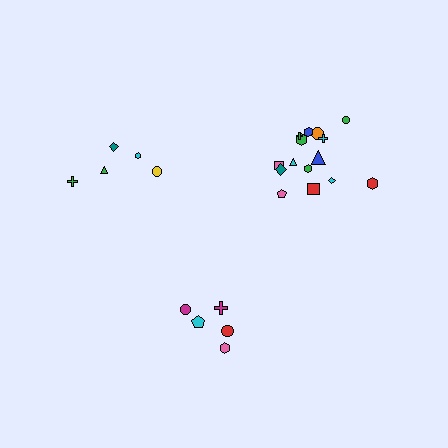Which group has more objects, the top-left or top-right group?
The top-right group.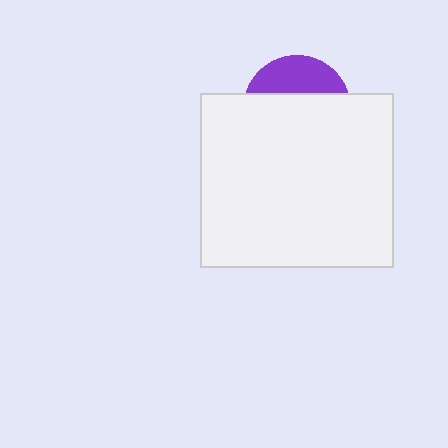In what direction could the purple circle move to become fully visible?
The purple circle could move up. That would shift it out from behind the white rectangle entirely.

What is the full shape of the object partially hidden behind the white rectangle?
The partially hidden object is a purple circle.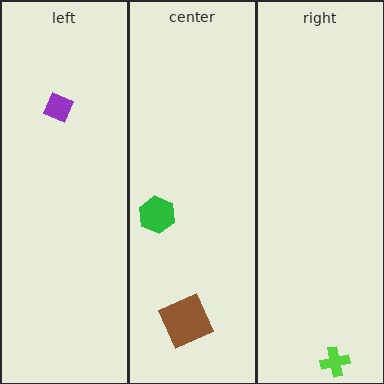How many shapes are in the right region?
1.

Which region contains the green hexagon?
The center region.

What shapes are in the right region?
The lime cross.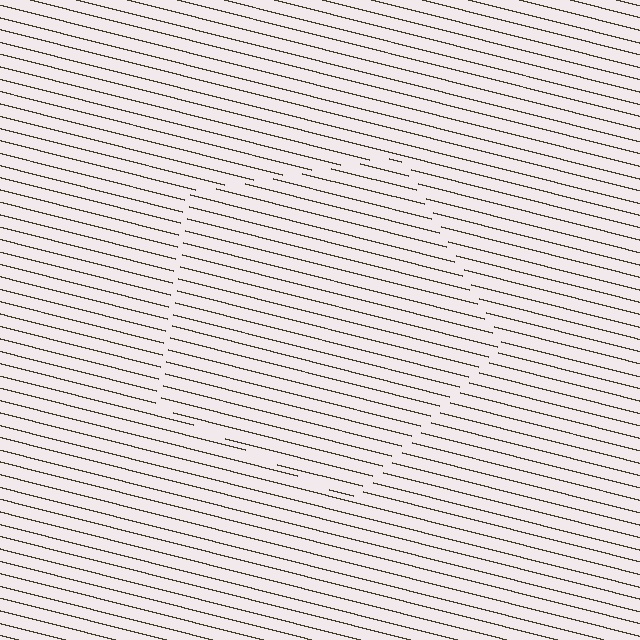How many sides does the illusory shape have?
5 sides — the line-ends trace a pentagon.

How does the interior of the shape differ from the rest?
The interior of the shape contains the same grating, shifted by half a period — the contour is defined by the phase discontinuity where line-ends from the inner and outer gratings abut.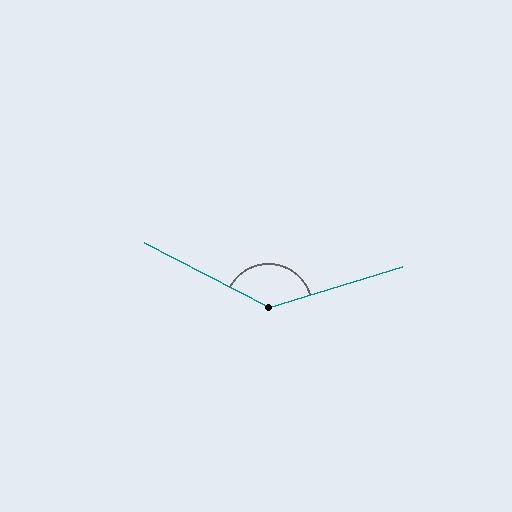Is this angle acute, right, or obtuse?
It is obtuse.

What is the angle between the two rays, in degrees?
Approximately 135 degrees.